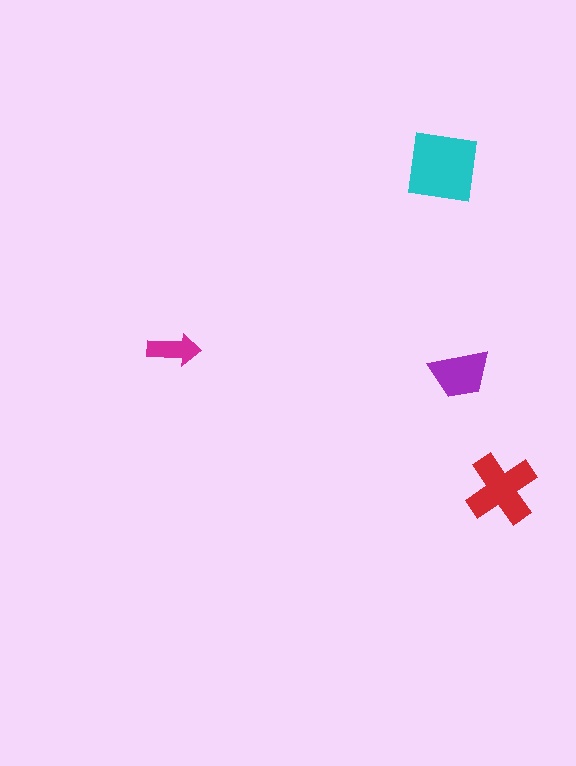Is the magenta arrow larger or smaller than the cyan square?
Smaller.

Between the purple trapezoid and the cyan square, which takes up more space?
The cyan square.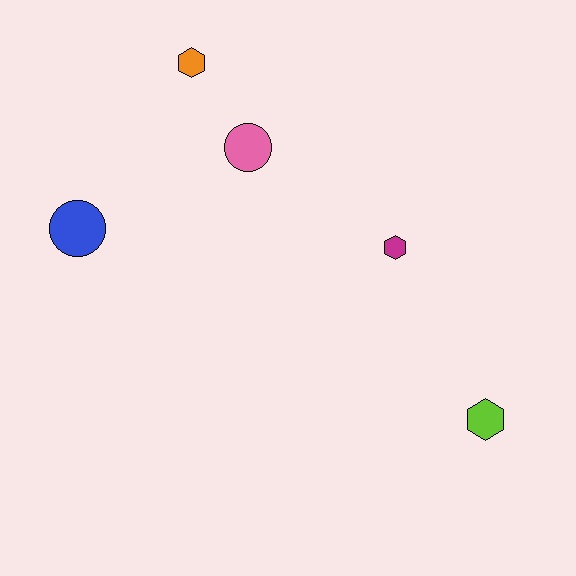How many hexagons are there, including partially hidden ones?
There are 3 hexagons.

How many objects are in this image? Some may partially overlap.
There are 5 objects.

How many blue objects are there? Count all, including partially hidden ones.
There is 1 blue object.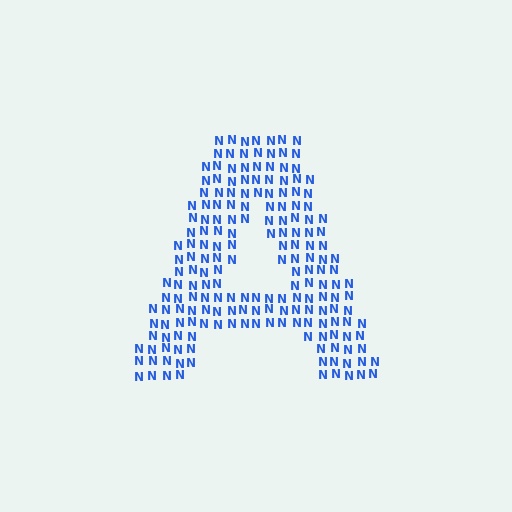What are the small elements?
The small elements are letter N's.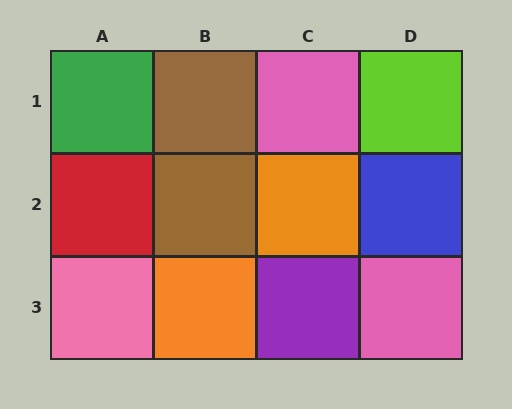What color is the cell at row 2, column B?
Brown.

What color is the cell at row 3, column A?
Pink.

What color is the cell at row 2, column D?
Blue.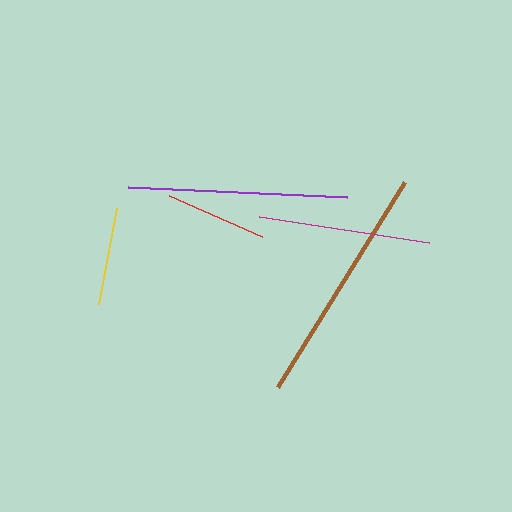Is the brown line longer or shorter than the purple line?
The brown line is longer than the purple line.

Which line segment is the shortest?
The yellow line is the shortest at approximately 97 pixels.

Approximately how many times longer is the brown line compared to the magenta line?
The brown line is approximately 1.4 times the length of the magenta line.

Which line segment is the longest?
The brown line is the longest at approximately 241 pixels.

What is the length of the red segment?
The red segment is approximately 102 pixels long.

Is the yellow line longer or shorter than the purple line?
The purple line is longer than the yellow line.